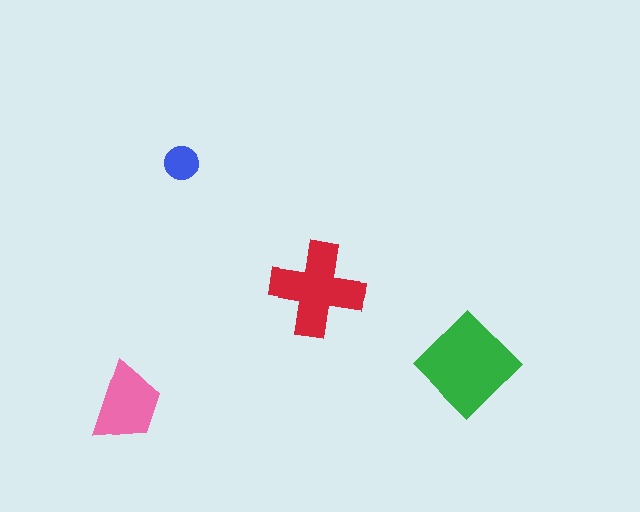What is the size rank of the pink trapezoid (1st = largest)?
3rd.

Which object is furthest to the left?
The pink trapezoid is leftmost.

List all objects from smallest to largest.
The blue circle, the pink trapezoid, the red cross, the green diamond.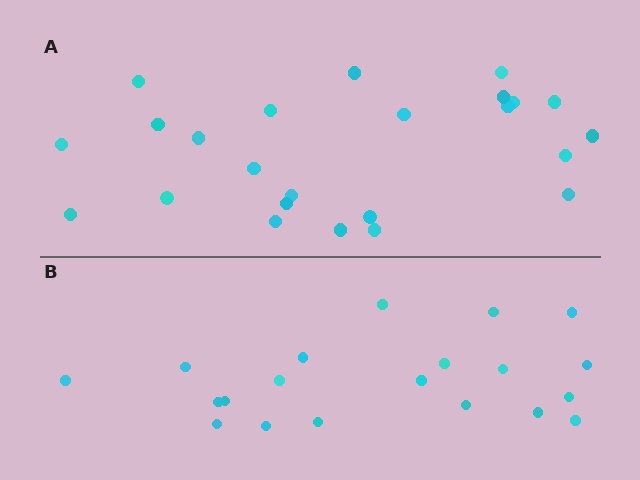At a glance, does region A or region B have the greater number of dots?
Region A (the top region) has more dots.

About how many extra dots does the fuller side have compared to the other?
Region A has about 4 more dots than region B.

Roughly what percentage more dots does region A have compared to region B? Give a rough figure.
About 20% more.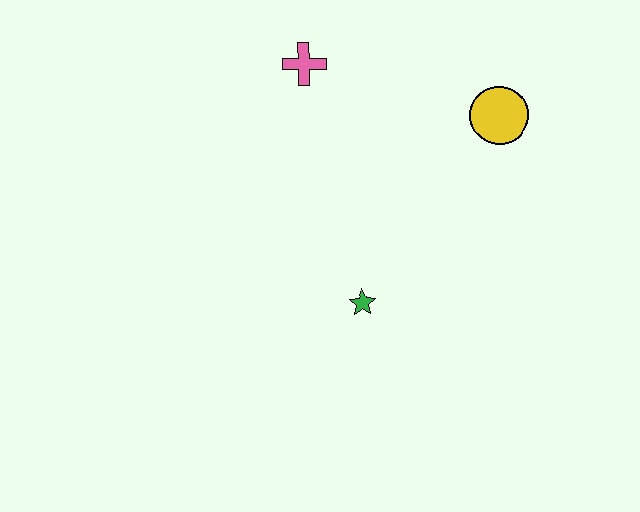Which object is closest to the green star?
The yellow circle is closest to the green star.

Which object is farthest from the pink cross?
The green star is farthest from the pink cross.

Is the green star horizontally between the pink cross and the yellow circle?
Yes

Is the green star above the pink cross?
No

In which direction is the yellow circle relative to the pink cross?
The yellow circle is to the right of the pink cross.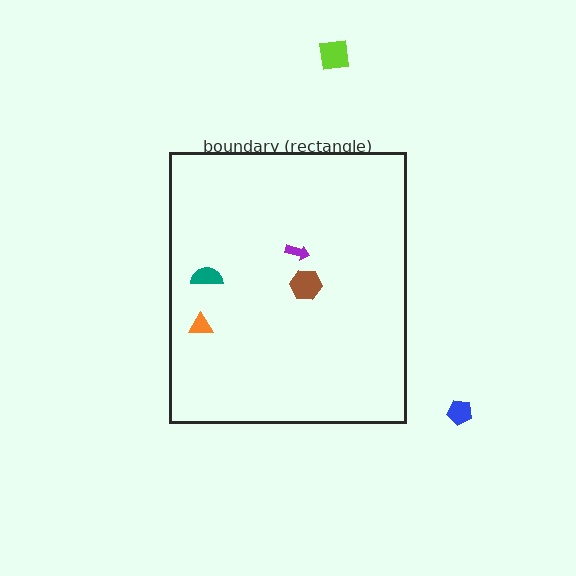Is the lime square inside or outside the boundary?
Outside.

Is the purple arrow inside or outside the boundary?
Inside.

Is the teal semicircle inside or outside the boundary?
Inside.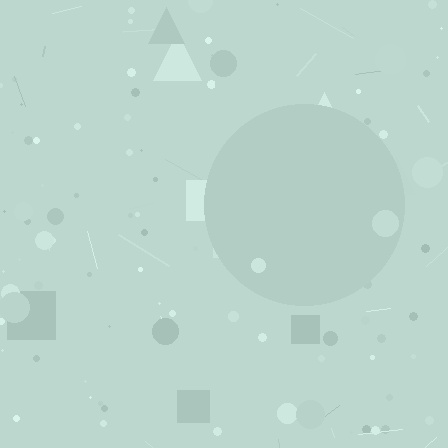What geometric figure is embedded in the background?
A circle is embedded in the background.